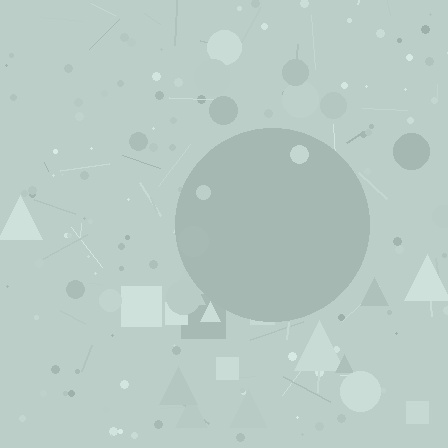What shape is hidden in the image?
A circle is hidden in the image.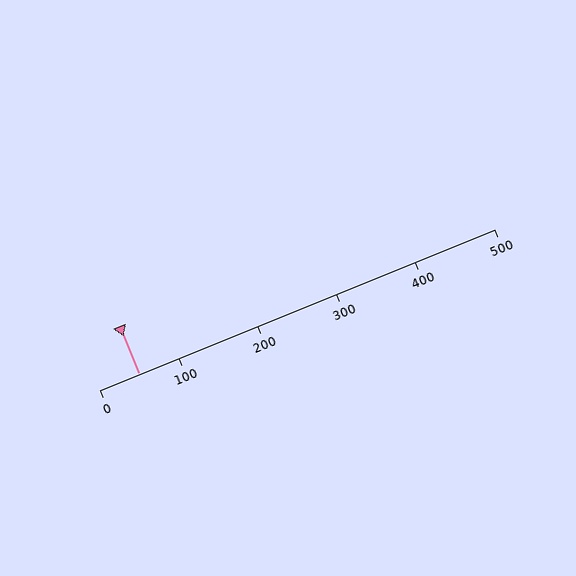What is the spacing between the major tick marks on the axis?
The major ticks are spaced 100 apart.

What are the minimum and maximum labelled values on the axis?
The axis runs from 0 to 500.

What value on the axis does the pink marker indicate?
The marker indicates approximately 50.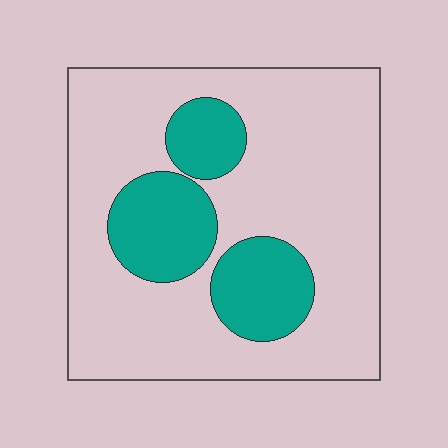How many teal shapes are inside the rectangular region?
3.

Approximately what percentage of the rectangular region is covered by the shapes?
Approximately 25%.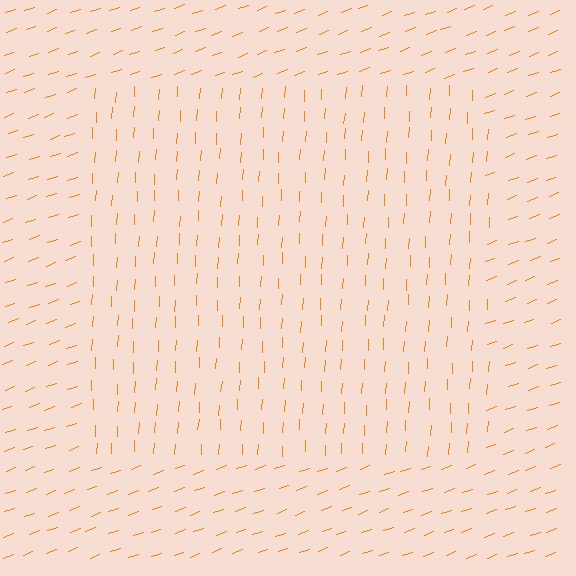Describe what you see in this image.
The image is filled with small orange line segments. A rectangle region in the image has lines oriented differently from the surrounding lines, creating a visible texture boundary.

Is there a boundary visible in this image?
Yes, there is a texture boundary formed by a change in line orientation.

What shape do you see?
I see a rectangle.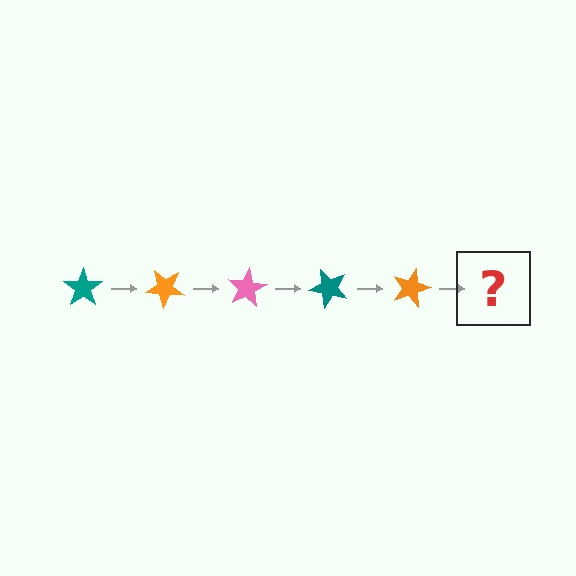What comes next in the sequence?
The next element should be a pink star, rotated 200 degrees from the start.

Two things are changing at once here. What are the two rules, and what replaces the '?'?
The two rules are that it rotates 40 degrees each step and the color cycles through teal, orange, and pink. The '?' should be a pink star, rotated 200 degrees from the start.